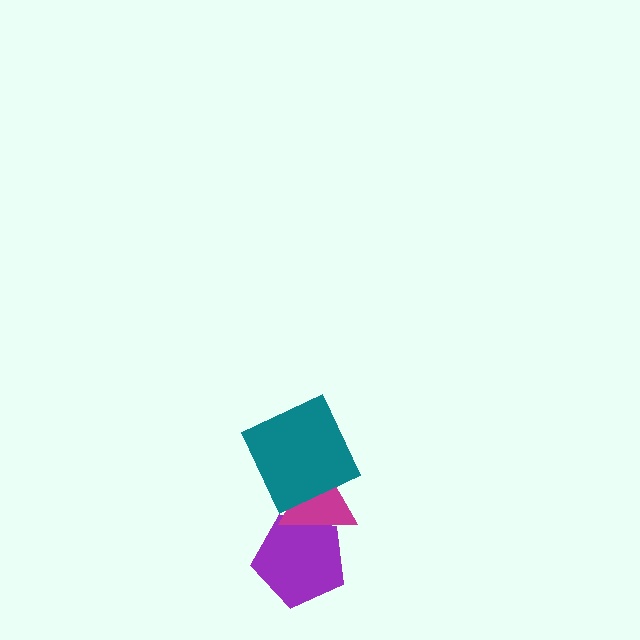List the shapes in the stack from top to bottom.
From top to bottom: the teal square, the magenta triangle, the purple pentagon.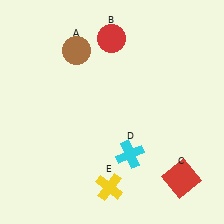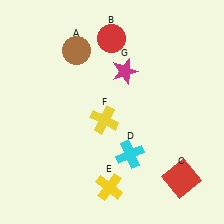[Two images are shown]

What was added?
A yellow cross (F), a magenta star (G) were added in Image 2.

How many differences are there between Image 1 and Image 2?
There are 2 differences between the two images.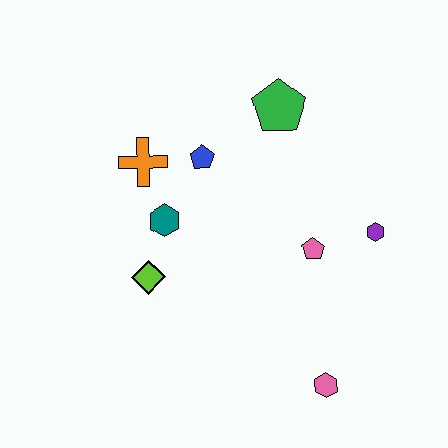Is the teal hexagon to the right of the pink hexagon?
No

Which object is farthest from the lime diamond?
The purple hexagon is farthest from the lime diamond.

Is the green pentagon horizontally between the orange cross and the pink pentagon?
Yes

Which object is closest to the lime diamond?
The teal hexagon is closest to the lime diamond.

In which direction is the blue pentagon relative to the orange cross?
The blue pentagon is to the right of the orange cross.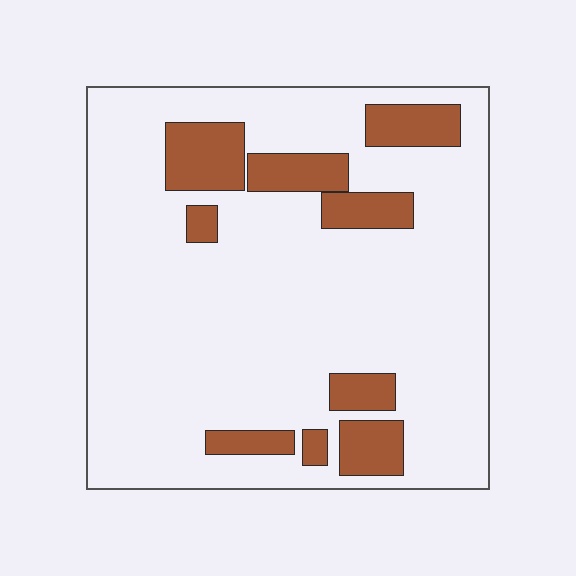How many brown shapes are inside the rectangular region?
9.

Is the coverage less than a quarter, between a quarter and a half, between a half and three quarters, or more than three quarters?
Less than a quarter.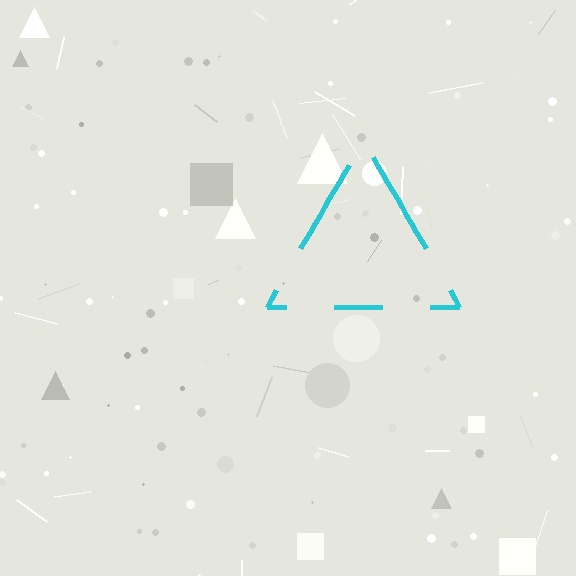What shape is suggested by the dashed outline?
The dashed outline suggests a triangle.